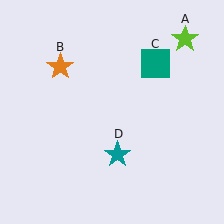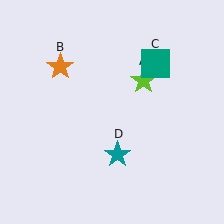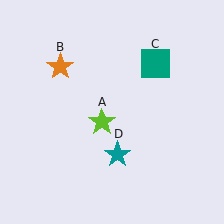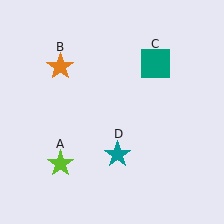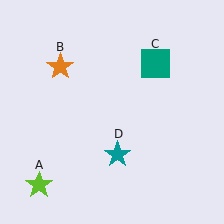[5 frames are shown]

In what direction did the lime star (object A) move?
The lime star (object A) moved down and to the left.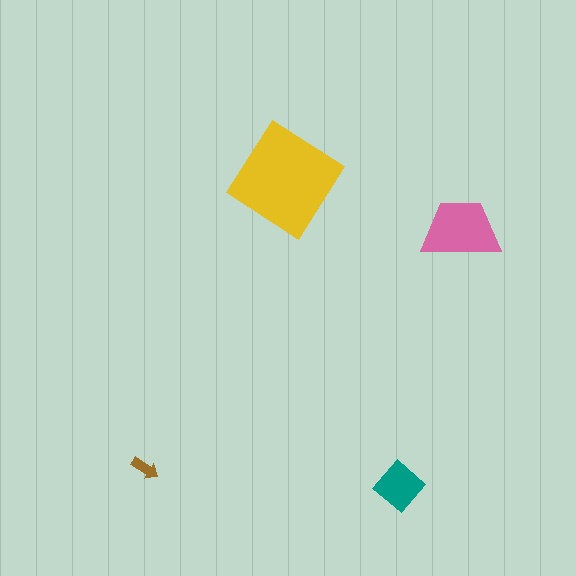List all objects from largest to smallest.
The yellow diamond, the pink trapezoid, the teal diamond, the brown arrow.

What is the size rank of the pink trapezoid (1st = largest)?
2nd.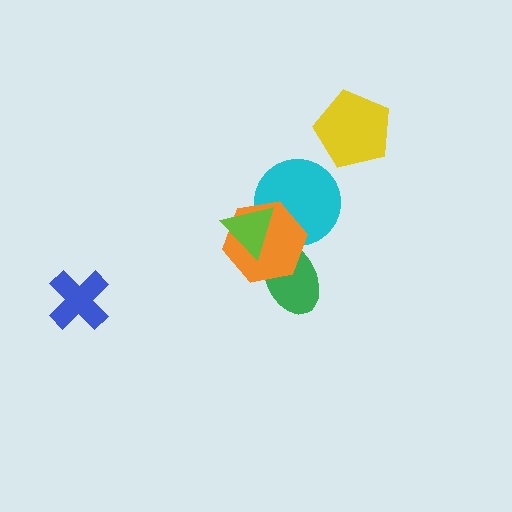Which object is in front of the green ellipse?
The orange hexagon is in front of the green ellipse.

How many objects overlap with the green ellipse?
1 object overlaps with the green ellipse.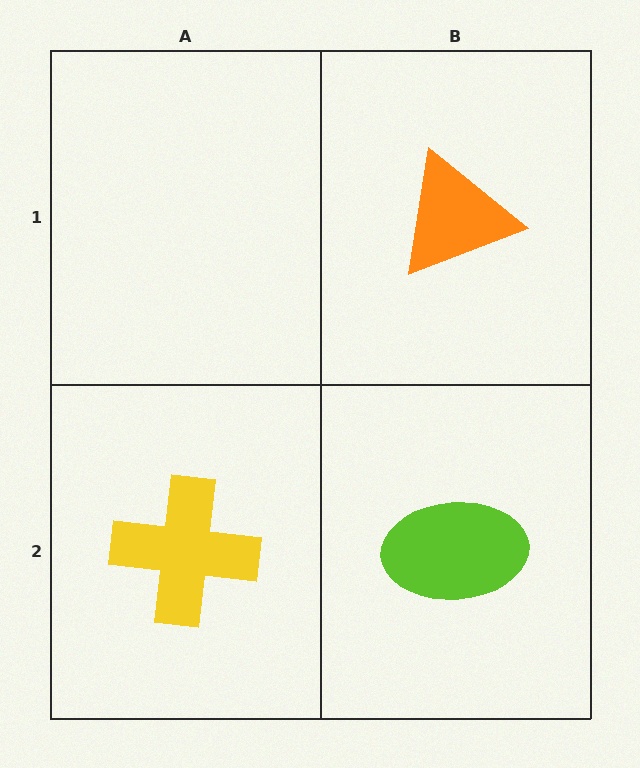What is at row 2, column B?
A lime ellipse.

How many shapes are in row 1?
1 shape.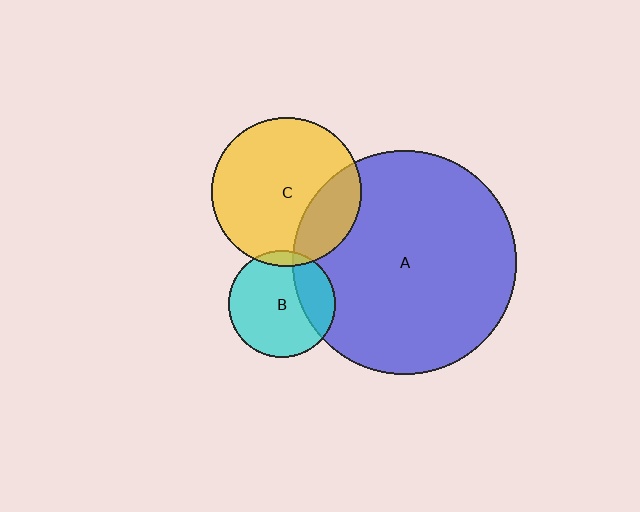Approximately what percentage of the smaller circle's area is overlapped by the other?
Approximately 25%.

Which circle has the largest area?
Circle A (blue).